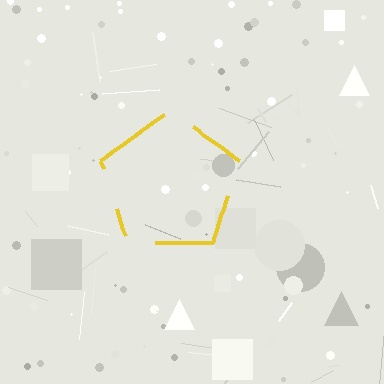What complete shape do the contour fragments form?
The contour fragments form a pentagon.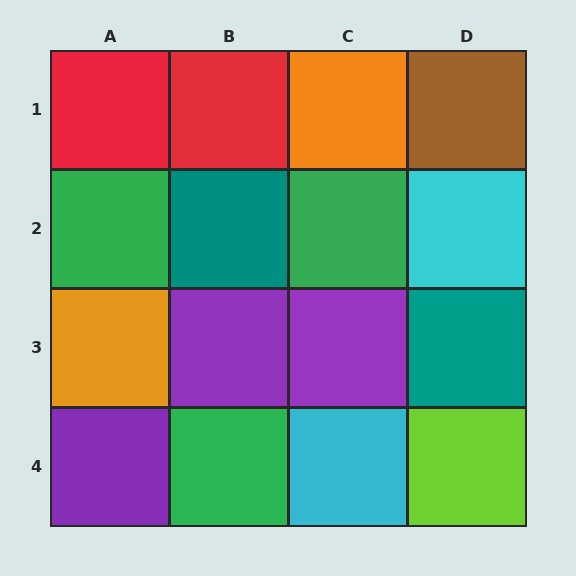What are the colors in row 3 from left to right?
Orange, purple, purple, teal.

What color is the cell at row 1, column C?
Orange.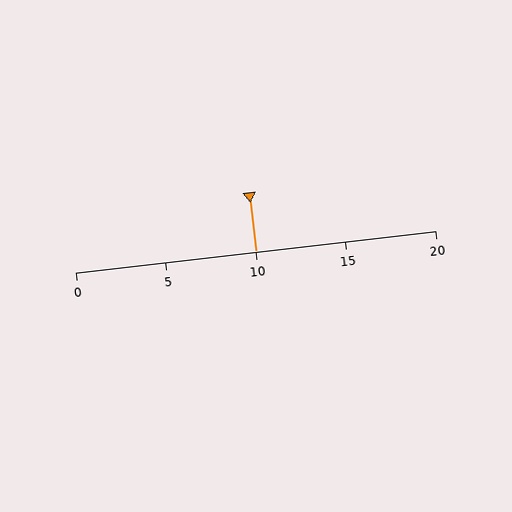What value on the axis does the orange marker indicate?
The marker indicates approximately 10.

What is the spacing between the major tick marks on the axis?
The major ticks are spaced 5 apart.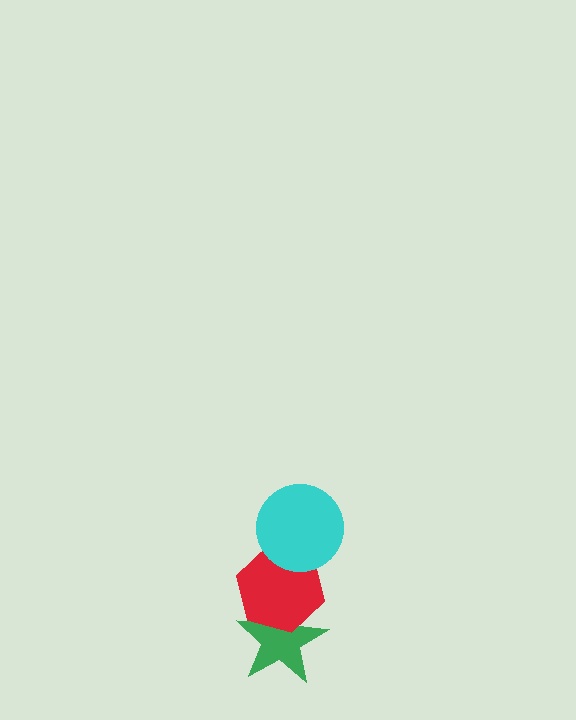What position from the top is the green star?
The green star is 3rd from the top.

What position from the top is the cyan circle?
The cyan circle is 1st from the top.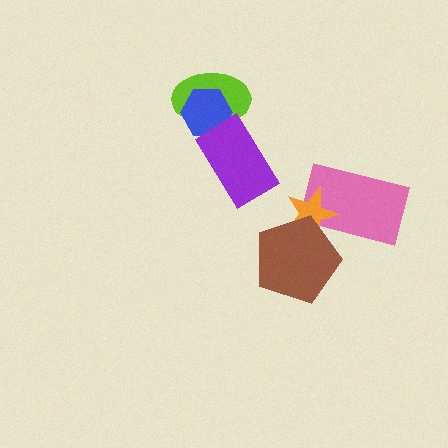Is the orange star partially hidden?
Yes, it is partially covered by another shape.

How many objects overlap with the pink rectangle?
2 objects overlap with the pink rectangle.